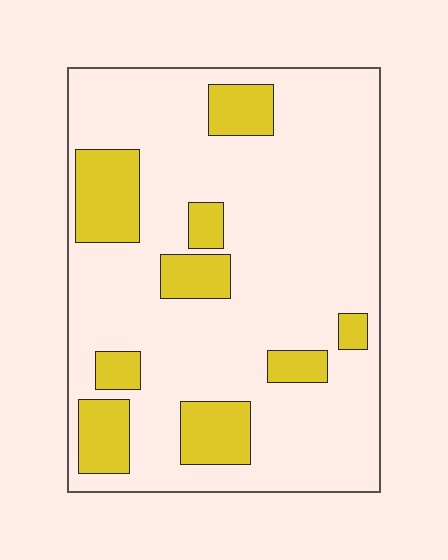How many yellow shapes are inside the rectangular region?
9.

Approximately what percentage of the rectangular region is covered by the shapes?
Approximately 20%.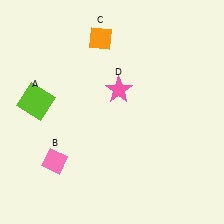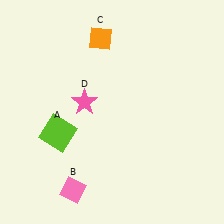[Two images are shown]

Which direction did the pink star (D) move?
The pink star (D) moved left.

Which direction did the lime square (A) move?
The lime square (A) moved down.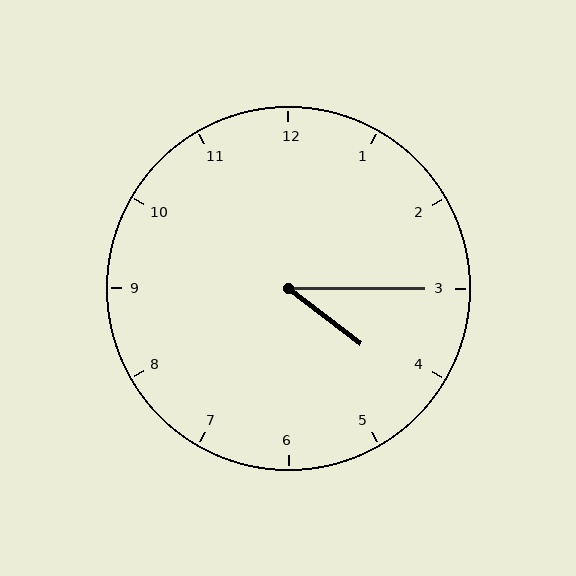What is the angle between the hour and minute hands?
Approximately 38 degrees.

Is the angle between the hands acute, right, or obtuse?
It is acute.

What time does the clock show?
4:15.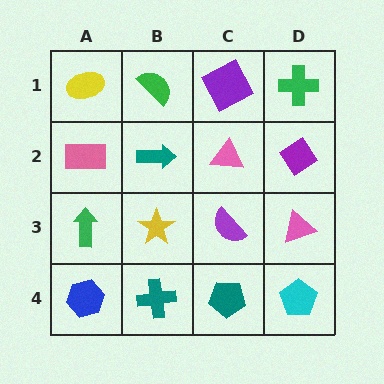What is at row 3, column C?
A purple semicircle.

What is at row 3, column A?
A green arrow.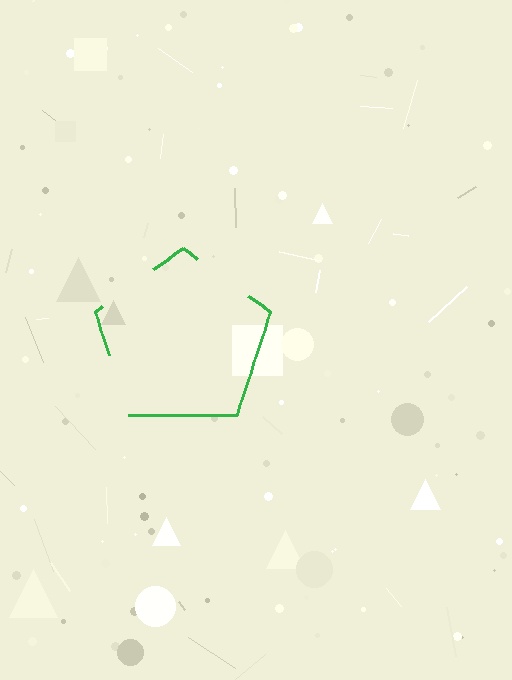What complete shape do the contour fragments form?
The contour fragments form a pentagon.